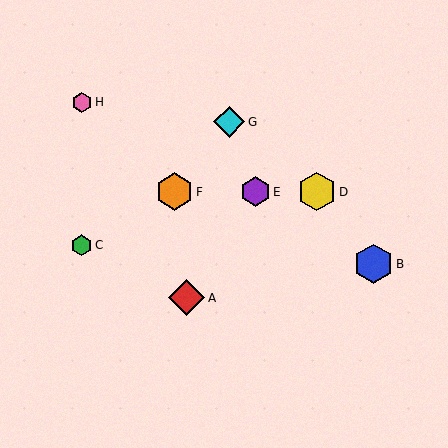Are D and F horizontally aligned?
Yes, both are at y≈192.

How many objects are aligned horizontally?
3 objects (D, E, F) are aligned horizontally.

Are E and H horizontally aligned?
No, E is at y≈192 and H is at y≈102.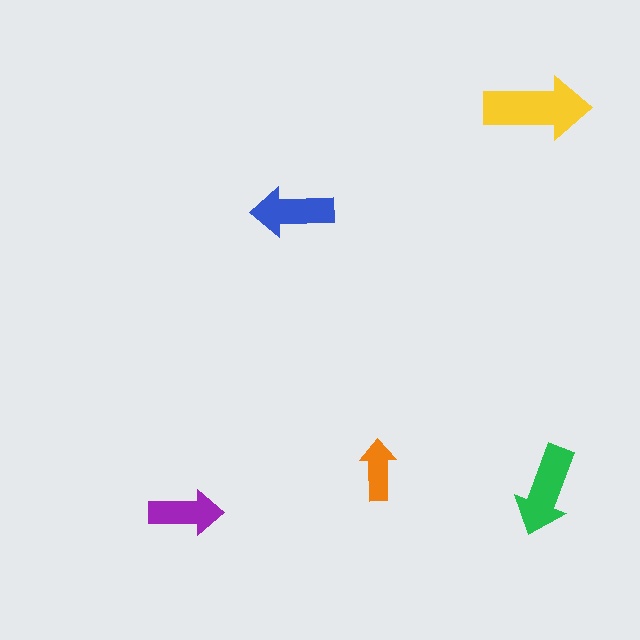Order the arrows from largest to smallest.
the yellow one, the green one, the blue one, the purple one, the orange one.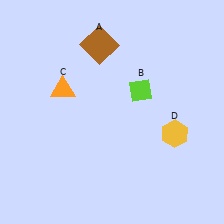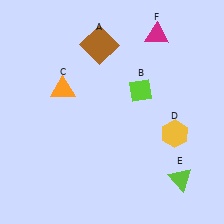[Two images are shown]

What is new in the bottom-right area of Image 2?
A lime triangle (E) was added in the bottom-right area of Image 2.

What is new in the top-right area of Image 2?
A magenta triangle (F) was added in the top-right area of Image 2.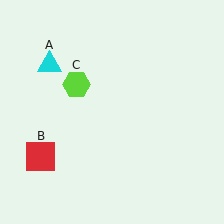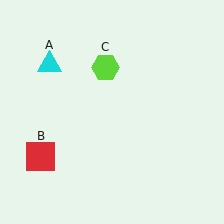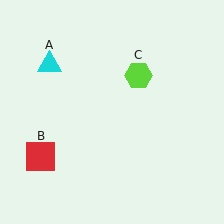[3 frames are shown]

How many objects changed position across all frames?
1 object changed position: lime hexagon (object C).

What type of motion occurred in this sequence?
The lime hexagon (object C) rotated clockwise around the center of the scene.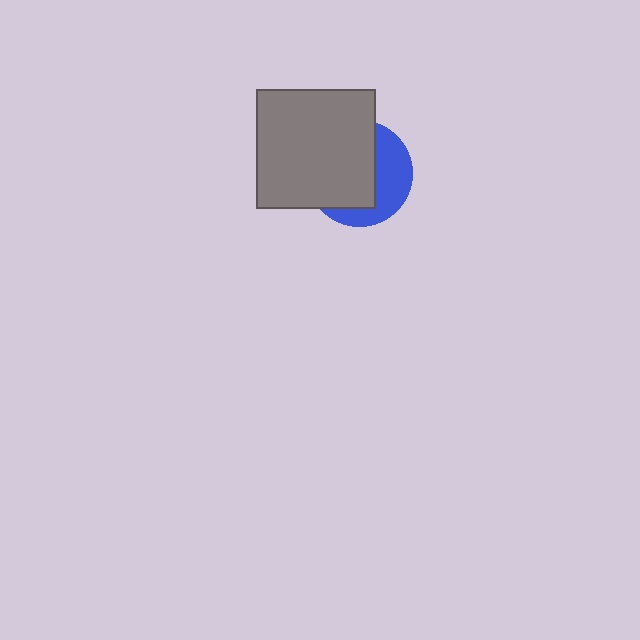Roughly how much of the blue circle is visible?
A small part of it is visible (roughly 40%).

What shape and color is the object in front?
The object in front is a gray square.